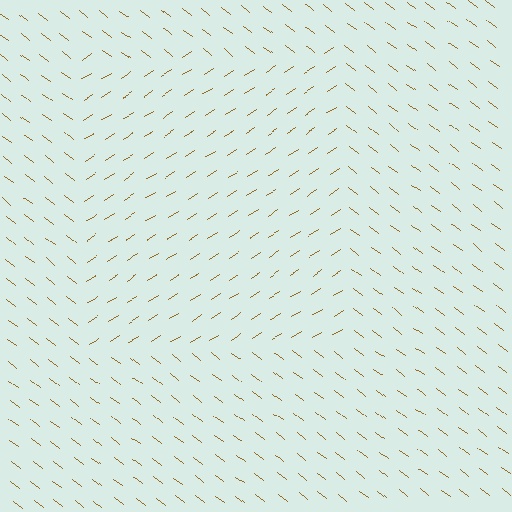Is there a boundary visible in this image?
Yes, there is a texture boundary formed by a change in line orientation.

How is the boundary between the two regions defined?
The boundary is defined purely by a change in line orientation (approximately 70 degrees difference). All lines are the same color and thickness.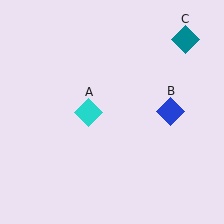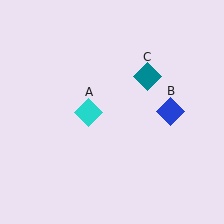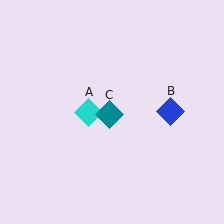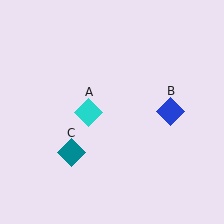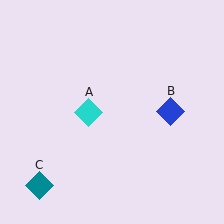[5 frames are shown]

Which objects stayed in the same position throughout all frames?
Cyan diamond (object A) and blue diamond (object B) remained stationary.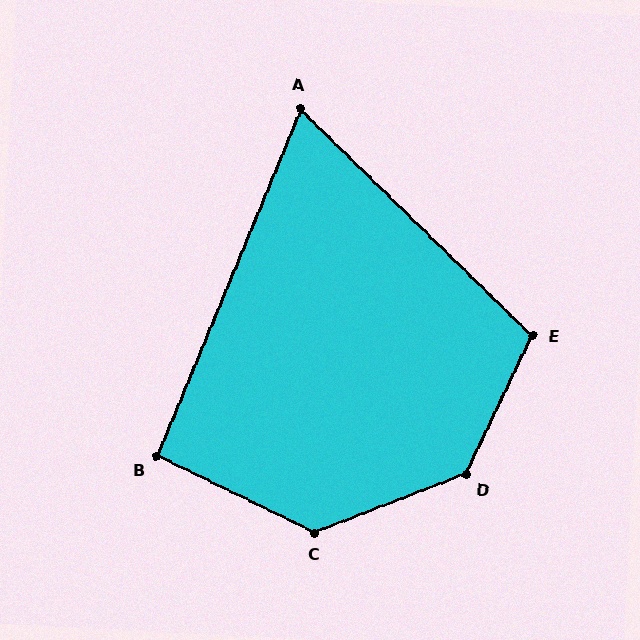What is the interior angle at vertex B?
Approximately 93 degrees (approximately right).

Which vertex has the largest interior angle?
D, at approximately 136 degrees.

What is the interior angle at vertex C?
Approximately 133 degrees (obtuse).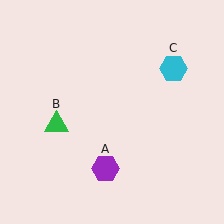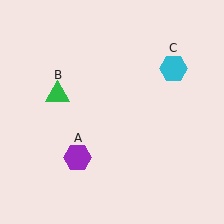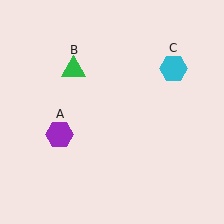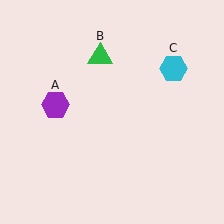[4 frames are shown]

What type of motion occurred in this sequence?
The purple hexagon (object A), green triangle (object B) rotated clockwise around the center of the scene.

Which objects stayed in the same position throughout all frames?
Cyan hexagon (object C) remained stationary.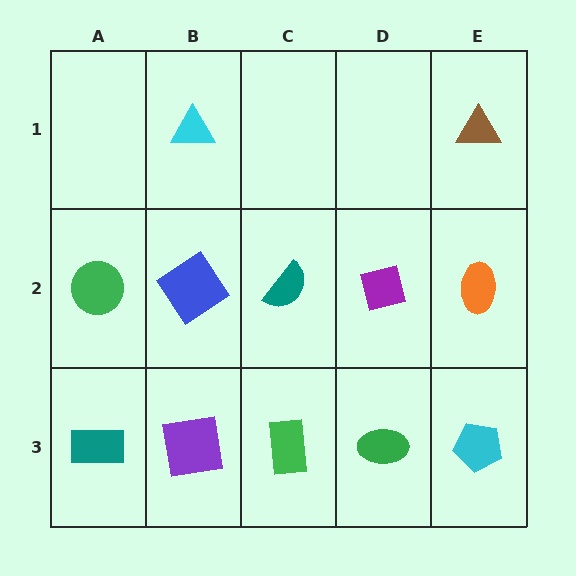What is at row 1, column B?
A cyan triangle.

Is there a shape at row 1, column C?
No, that cell is empty.